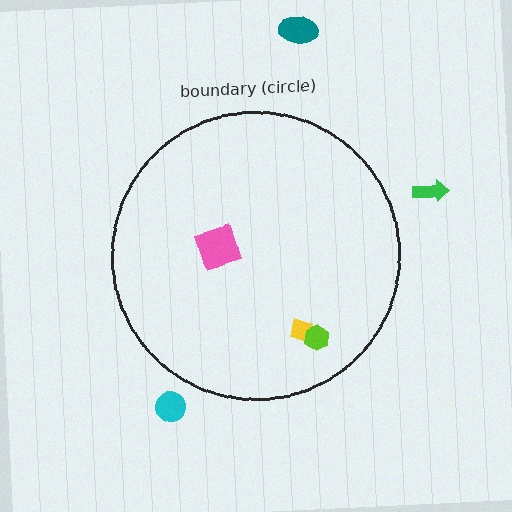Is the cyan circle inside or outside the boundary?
Outside.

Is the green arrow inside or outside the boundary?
Outside.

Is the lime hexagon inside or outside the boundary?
Inside.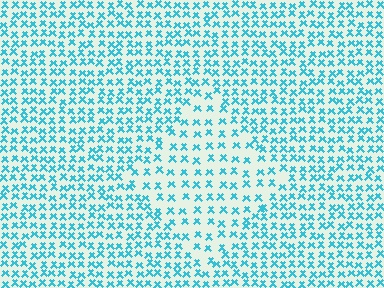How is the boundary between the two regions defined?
The boundary is defined by a change in element density (approximately 1.8x ratio). All elements are the same color, size, and shape.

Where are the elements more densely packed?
The elements are more densely packed outside the diamond boundary.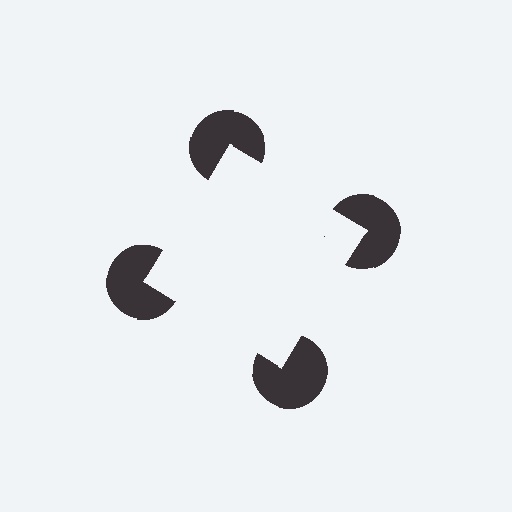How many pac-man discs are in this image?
There are 4 — one at each vertex of the illusory square.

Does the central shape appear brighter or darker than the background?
It typically appears slightly brighter than the background, even though no actual brightness change is drawn.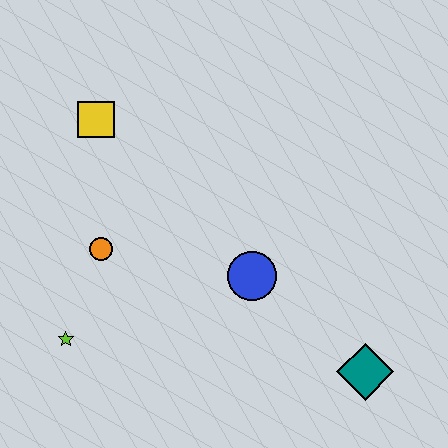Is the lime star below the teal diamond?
No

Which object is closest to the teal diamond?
The blue circle is closest to the teal diamond.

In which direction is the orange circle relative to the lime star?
The orange circle is above the lime star.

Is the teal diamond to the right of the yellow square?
Yes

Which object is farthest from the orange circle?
The teal diamond is farthest from the orange circle.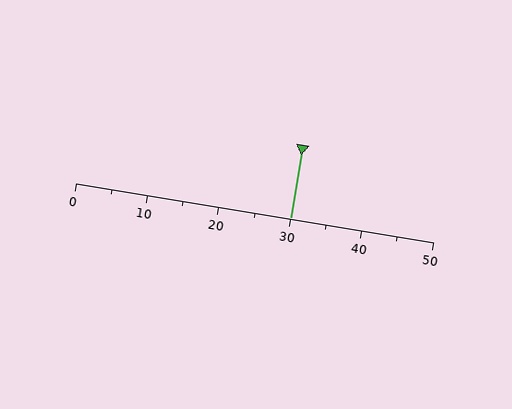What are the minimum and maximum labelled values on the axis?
The axis runs from 0 to 50.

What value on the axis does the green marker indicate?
The marker indicates approximately 30.